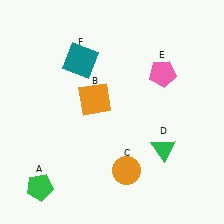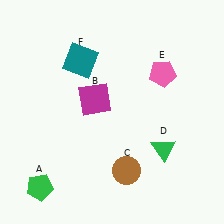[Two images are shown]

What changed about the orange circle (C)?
In Image 1, C is orange. In Image 2, it changed to brown.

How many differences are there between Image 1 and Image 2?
There are 2 differences between the two images.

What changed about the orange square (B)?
In Image 1, B is orange. In Image 2, it changed to magenta.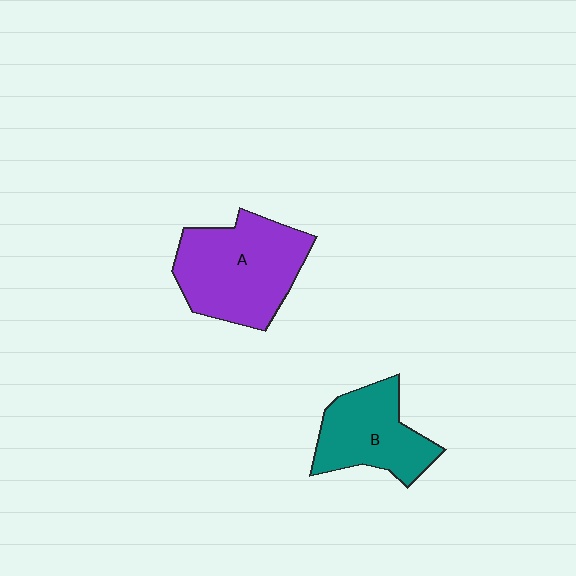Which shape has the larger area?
Shape A (purple).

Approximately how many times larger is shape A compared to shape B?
Approximately 1.4 times.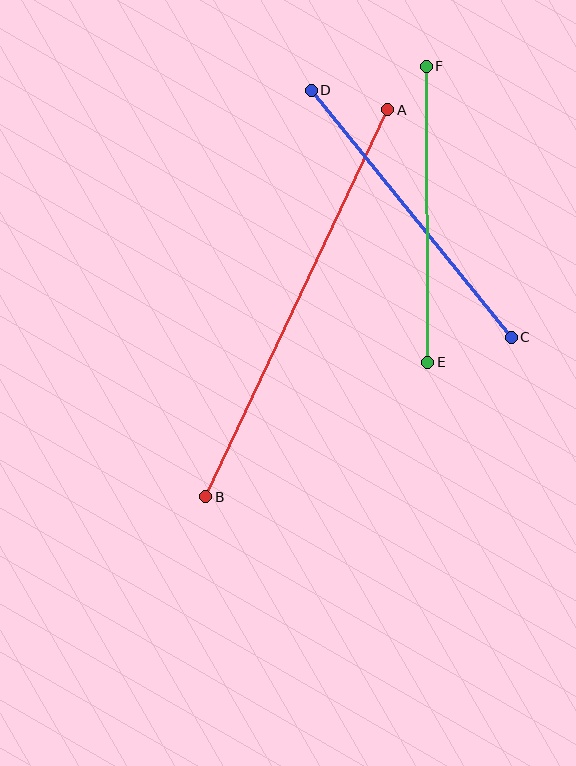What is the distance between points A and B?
The distance is approximately 427 pixels.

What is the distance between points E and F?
The distance is approximately 296 pixels.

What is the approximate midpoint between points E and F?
The midpoint is at approximately (427, 214) pixels.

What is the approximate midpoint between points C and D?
The midpoint is at approximately (411, 214) pixels.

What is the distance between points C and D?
The distance is approximately 318 pixels.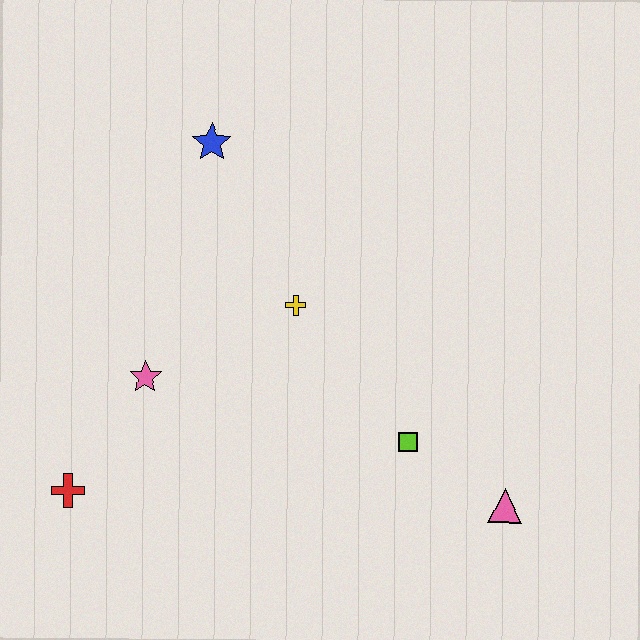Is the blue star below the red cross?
No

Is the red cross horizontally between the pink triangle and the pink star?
No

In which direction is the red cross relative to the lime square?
The red cross is to the left of the lime square.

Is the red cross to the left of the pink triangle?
Yes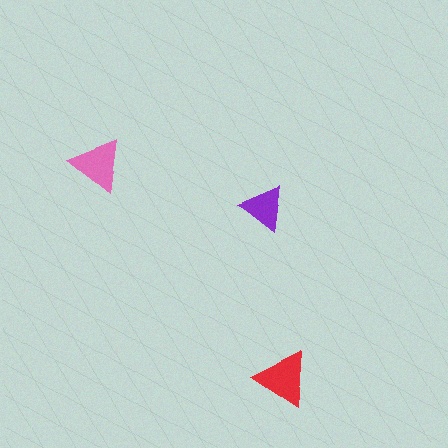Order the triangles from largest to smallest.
the red one, the pink one, the purple one.